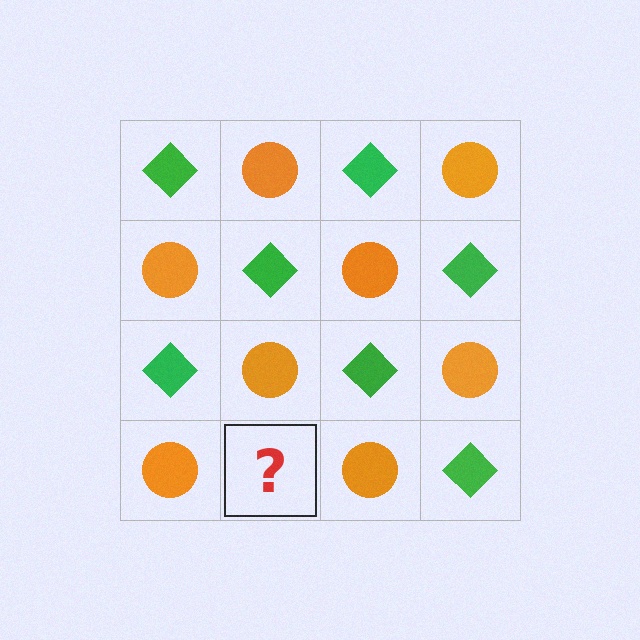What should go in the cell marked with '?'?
The missing cell should contain a green diamond.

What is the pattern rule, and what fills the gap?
The rule is that it alternates green diamond and orange circle in a checkerboard pattern. The gap should be filled with a green diamond.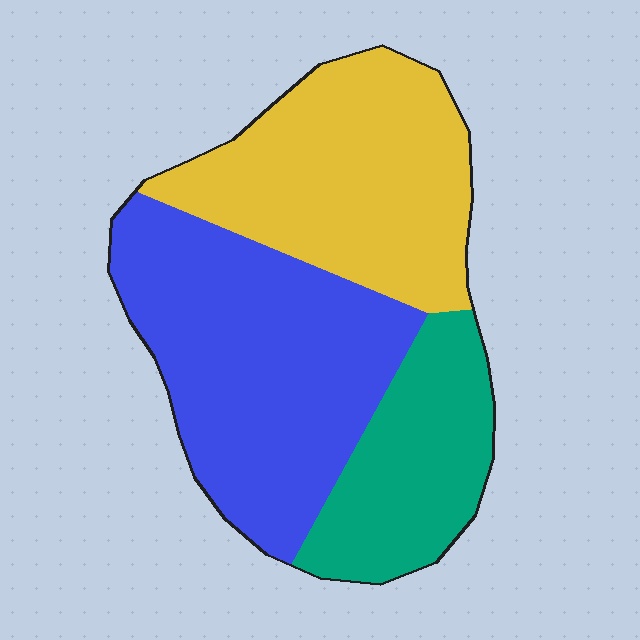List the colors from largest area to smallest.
From largest to smallest: blue, yellow, teal.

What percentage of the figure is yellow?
Yellow covers roughly 35% of the figure.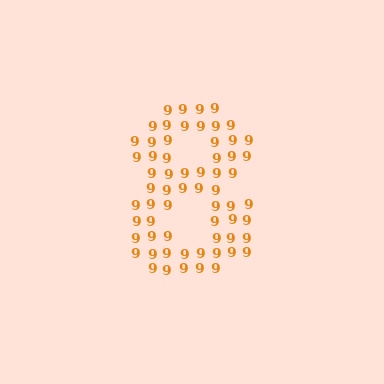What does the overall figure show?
The overall figure shows the digit 8.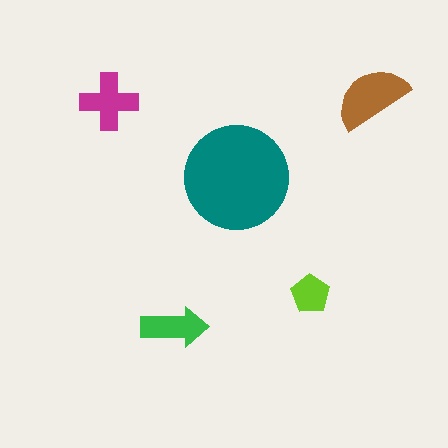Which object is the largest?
The teal circle.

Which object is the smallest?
The lime pentagon.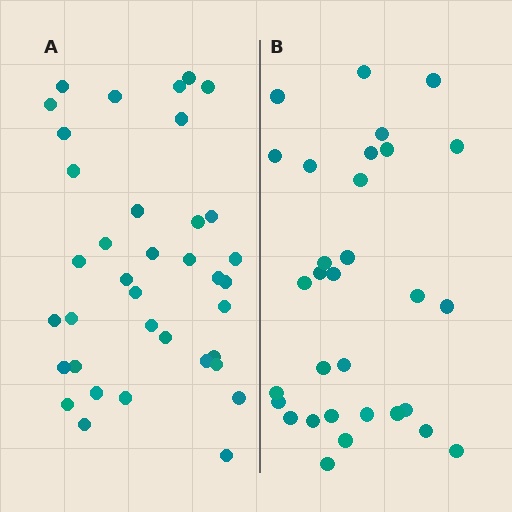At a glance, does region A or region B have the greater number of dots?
Region A (the left region) has more dots.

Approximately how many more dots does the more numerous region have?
Region A has about 6 more dots than region B.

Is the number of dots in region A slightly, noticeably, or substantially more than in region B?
Region A has only slightly more — the two regions are fairly close. The ratio is roughly 1.2 to 1.